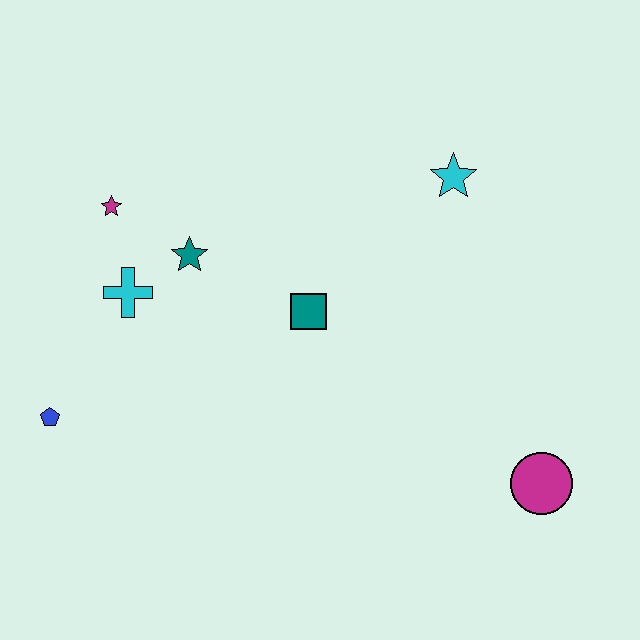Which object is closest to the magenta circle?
The teal square is closest to the magenta circle.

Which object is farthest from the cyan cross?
The magenta circle is farthest from the cyan cross.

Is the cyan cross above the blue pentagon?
Yes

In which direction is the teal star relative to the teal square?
The teal star is to the left of the teal square.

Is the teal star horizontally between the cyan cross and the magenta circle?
Yes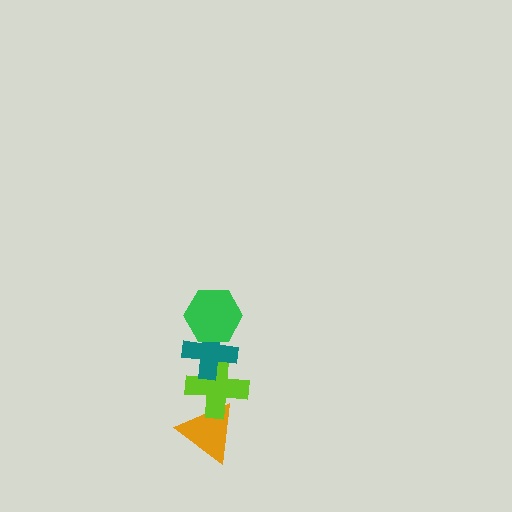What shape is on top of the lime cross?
The teal cross is on top of the lime cross.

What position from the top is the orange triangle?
The orange triangle is 4th from the top.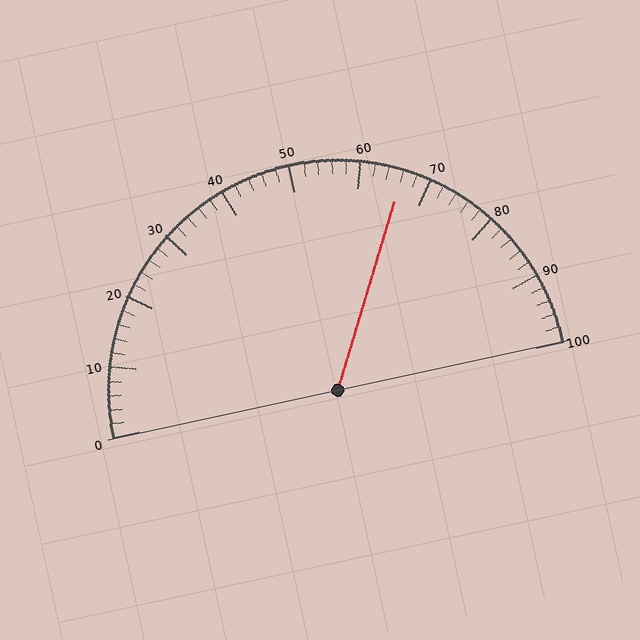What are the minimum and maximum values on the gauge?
The gauge ranges from 0 to 100.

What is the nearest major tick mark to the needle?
The nearest major tick mark is 70.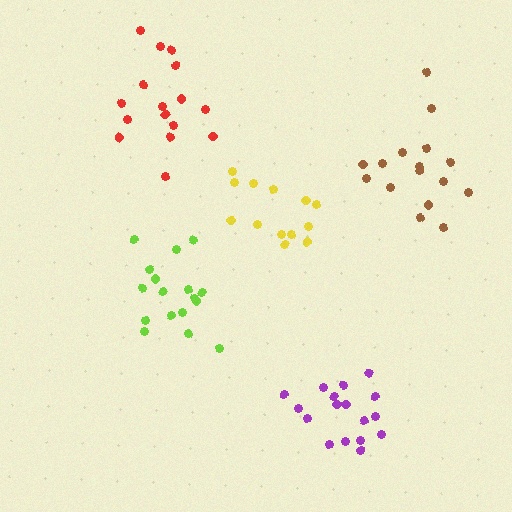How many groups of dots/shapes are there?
There are 5 groups.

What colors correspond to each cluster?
The clusters are colored: yellow, purple, brown, red, lime.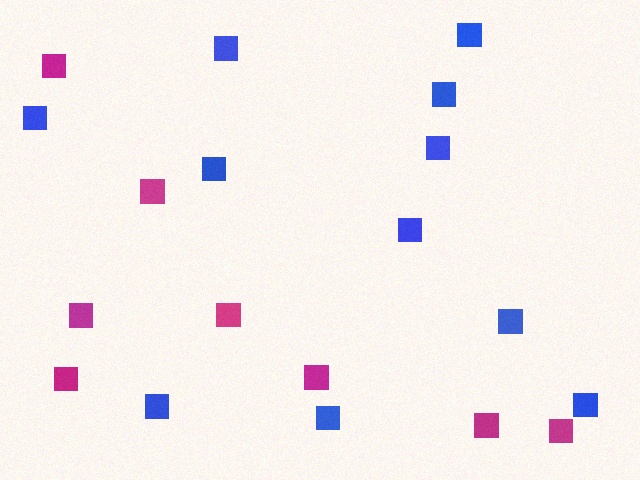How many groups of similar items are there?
There are 2 groups: one group of blue squares (11) and one group of magenta squares (8).